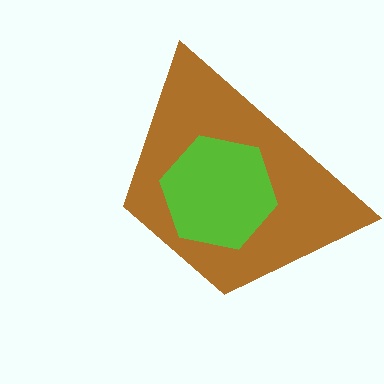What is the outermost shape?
The brown trapezoid.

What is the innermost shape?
The lime hexagon.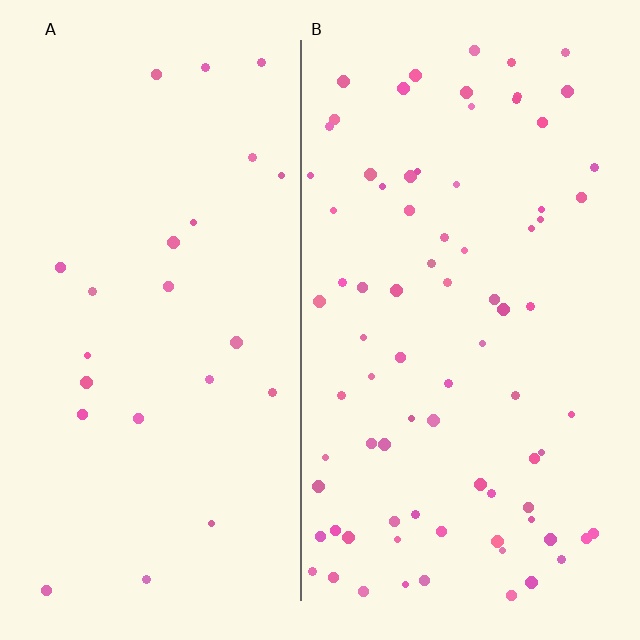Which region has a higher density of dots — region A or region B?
B (the right).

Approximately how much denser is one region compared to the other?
Approximately 3.4× — region B over region A.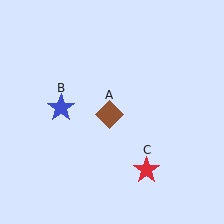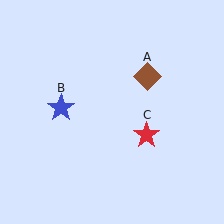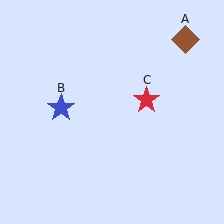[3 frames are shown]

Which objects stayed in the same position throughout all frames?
Blue star (object B) remained stationary.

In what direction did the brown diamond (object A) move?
The brown diamond (object A) moved up and to the right.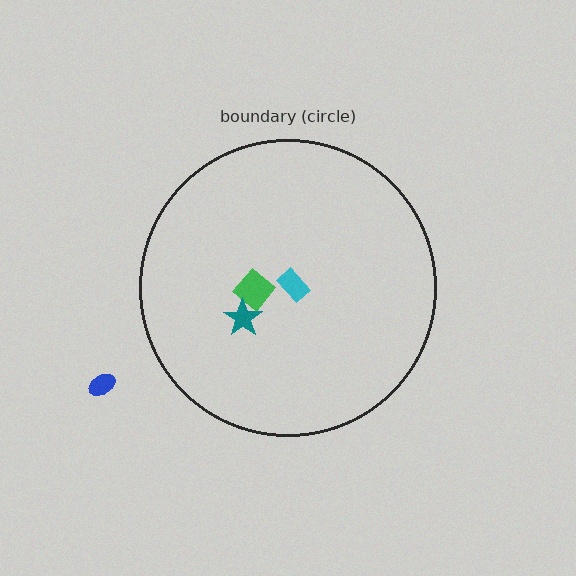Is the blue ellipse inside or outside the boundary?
Outside.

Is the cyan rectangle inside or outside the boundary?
Inside.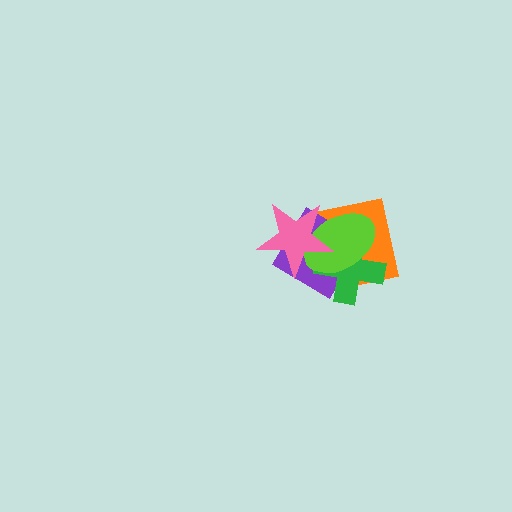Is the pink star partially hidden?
No, no other shape covers it.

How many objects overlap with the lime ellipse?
4 objects overlap with the lime ellipse.